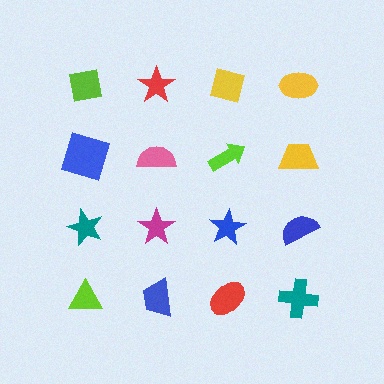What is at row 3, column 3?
A blue star.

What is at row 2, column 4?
A yellow trapezoid.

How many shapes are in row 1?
4 shapes.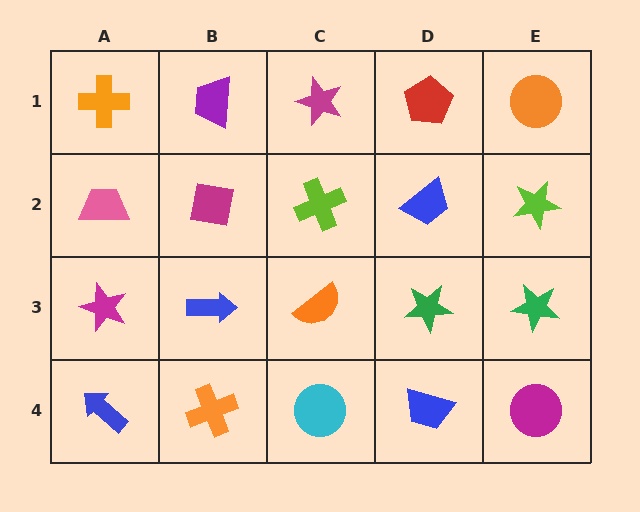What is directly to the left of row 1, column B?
An orange cross.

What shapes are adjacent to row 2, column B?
A purple trapezoid (row 1, column B), a blue arrow (row 3, column B), a pink trapezoid (row 2, column A), a lime cross (row 2, column C).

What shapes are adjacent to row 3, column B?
A magenta square (row 2, column B), an orange cross (row 4, column B), a magenta star (row 3, column A), an orange semicircle (row 3, column C).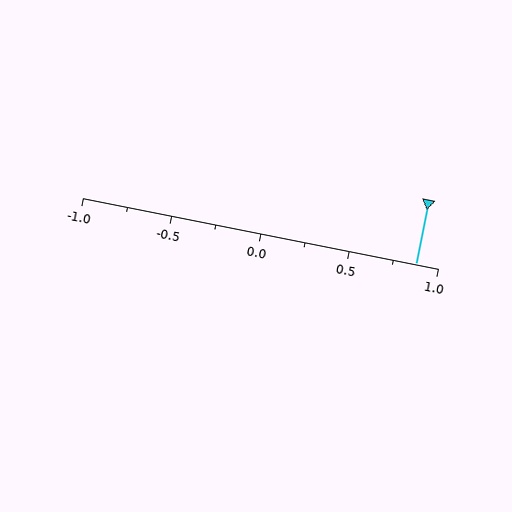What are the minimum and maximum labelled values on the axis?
The axis runs from -1.0 to 1.0.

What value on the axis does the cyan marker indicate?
The marker indicates approximately 0.88.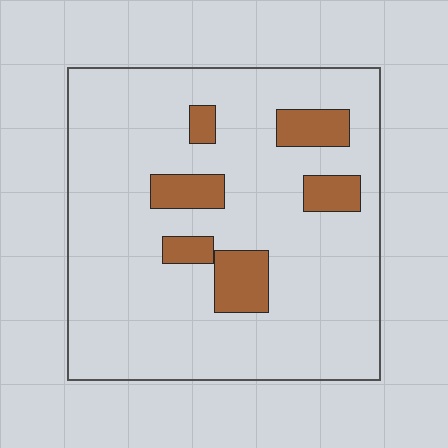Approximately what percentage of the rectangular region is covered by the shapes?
Approximately 15%.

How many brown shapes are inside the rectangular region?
6.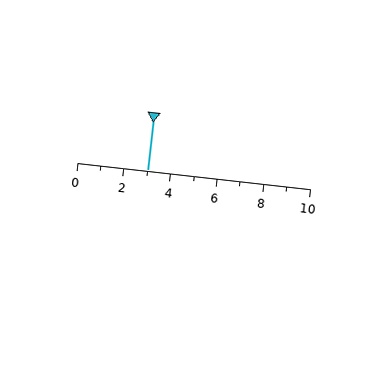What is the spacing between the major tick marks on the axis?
The major ticks are spaced 2 apart.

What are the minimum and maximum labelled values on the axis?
The axis runs from 0 to 10.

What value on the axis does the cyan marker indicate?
The marker indicates approximately 3.